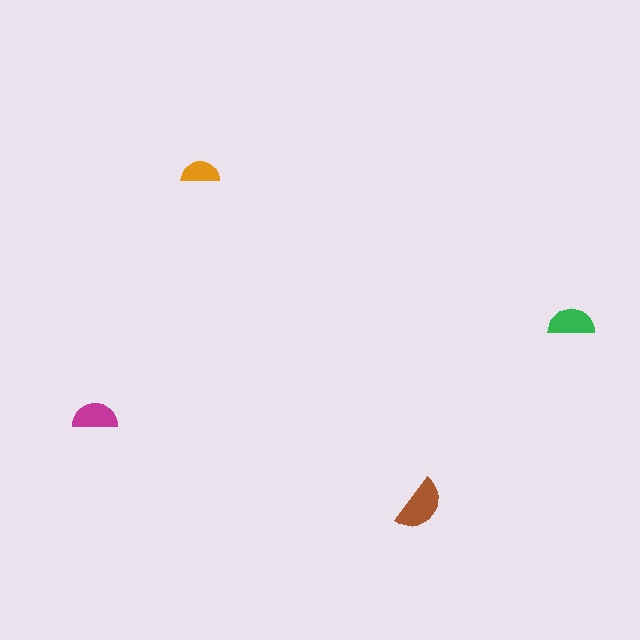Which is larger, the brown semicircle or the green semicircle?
The brown one.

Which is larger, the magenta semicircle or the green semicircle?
The green one.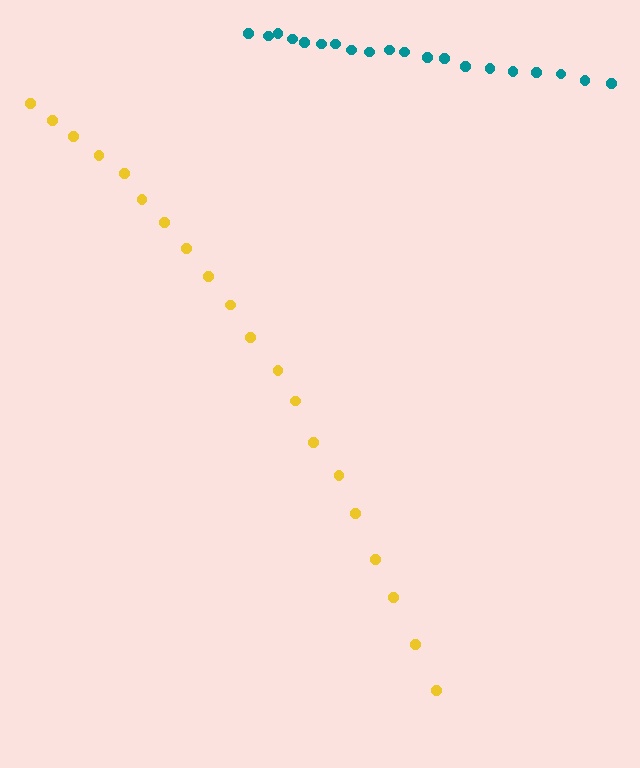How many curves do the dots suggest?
There are 2 distinct paths.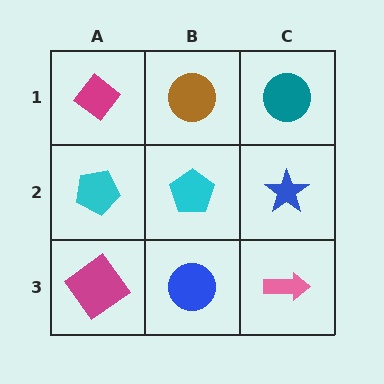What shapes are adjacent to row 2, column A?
A magenta diamond (row 1, column A), a magenta diamond (row 3, column A), a cyan pentagon (row 2, column B).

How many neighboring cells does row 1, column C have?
2.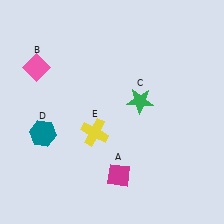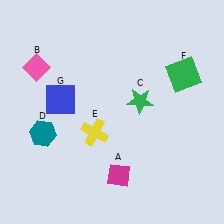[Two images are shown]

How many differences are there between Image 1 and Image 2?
There are 2 differences between the two images.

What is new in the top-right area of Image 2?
A green square (F) was added in the top-right area of Image 2.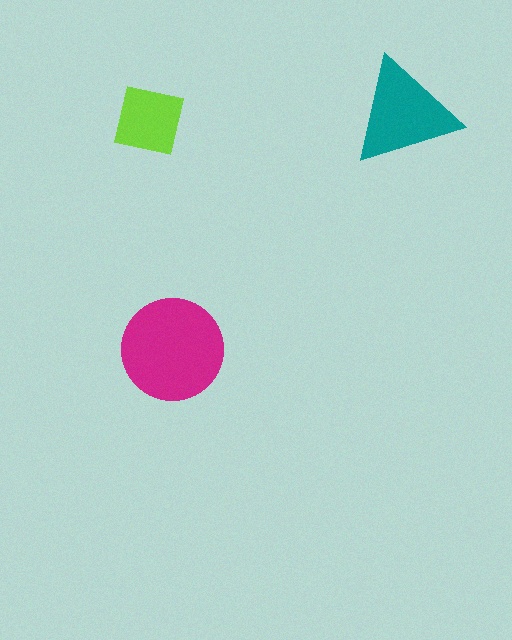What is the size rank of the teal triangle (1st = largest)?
2nd.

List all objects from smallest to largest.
The lime square, the teal triangle, the magenta circle.